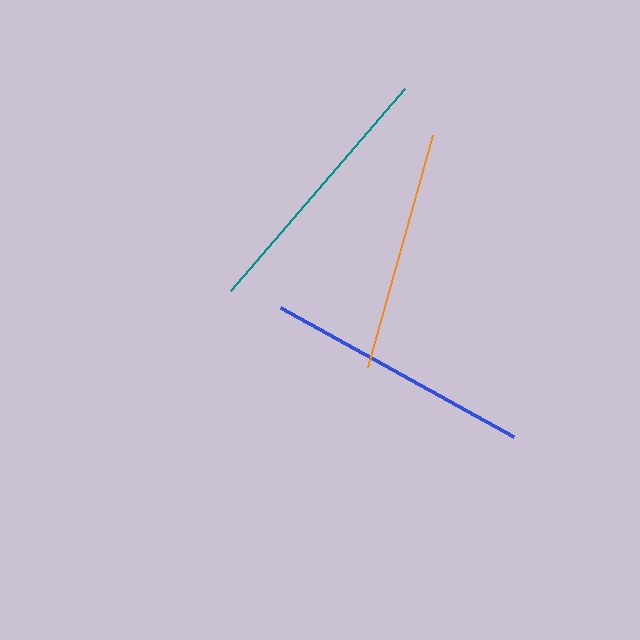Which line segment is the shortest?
The orange line is the shortest at approximately 241 pixels.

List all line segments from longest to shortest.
From longest to shortest: teal, blue, orange.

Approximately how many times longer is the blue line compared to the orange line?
The blue line is approximately 1.1 times the length of the orange line.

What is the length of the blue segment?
The blue segment is approximately 266 pixels long.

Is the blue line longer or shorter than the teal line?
The teal line is longer than the blue line.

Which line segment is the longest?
The teal line is the longest at approximately 267 pixels.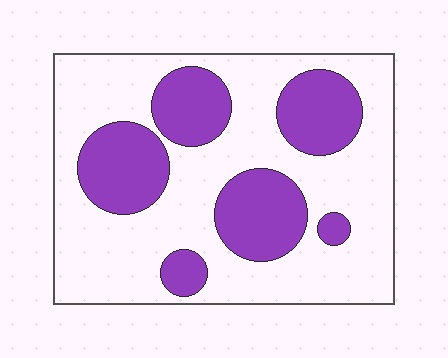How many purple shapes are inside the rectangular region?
6.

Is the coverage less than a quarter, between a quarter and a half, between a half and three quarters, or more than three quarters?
Between a quarter and a half.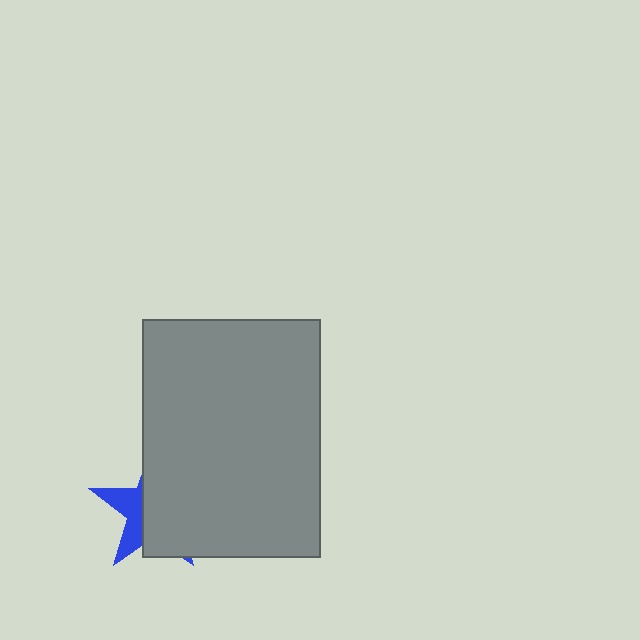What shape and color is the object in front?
The object in front is a gray rectangle.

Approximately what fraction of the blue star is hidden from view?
Roughly 67% of the blue star is hidden behind the gray rectangle.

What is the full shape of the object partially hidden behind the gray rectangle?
The partially hidden object is a blue star.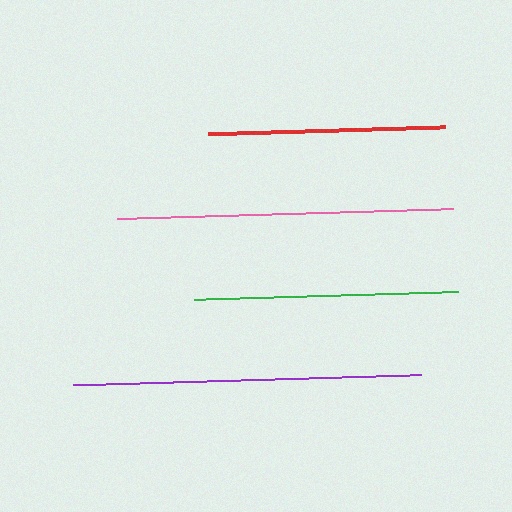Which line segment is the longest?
The purple line is the longest at approximately 348 pixels.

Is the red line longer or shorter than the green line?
The green line is longer than the red line.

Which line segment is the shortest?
The red line is the shortest at approximately 237 pixels.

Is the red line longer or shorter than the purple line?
The purple line is longer than the red line.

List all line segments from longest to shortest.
From longest to shortest: purple, pink, green, red.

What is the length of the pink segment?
The pink segment is approximately 336 pixels long.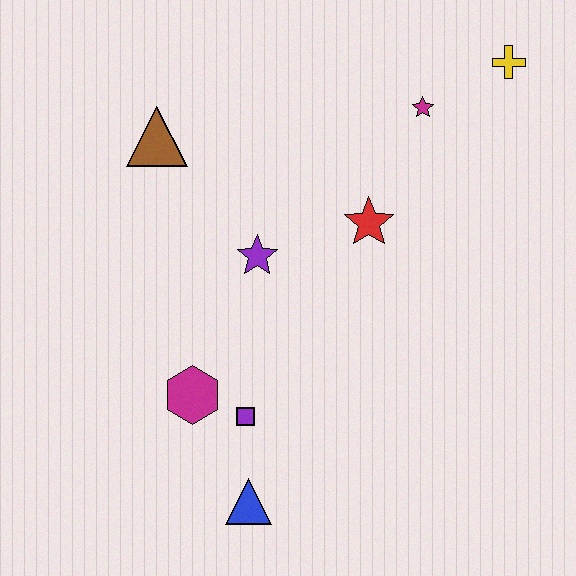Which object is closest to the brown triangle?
The purple star is closest to the brown triangle.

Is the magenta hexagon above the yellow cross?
No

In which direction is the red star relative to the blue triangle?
The red star is above the blue triangle.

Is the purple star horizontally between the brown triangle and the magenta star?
Yes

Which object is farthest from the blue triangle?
The yellow cross is farthest from the blue triangle.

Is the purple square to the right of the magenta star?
No